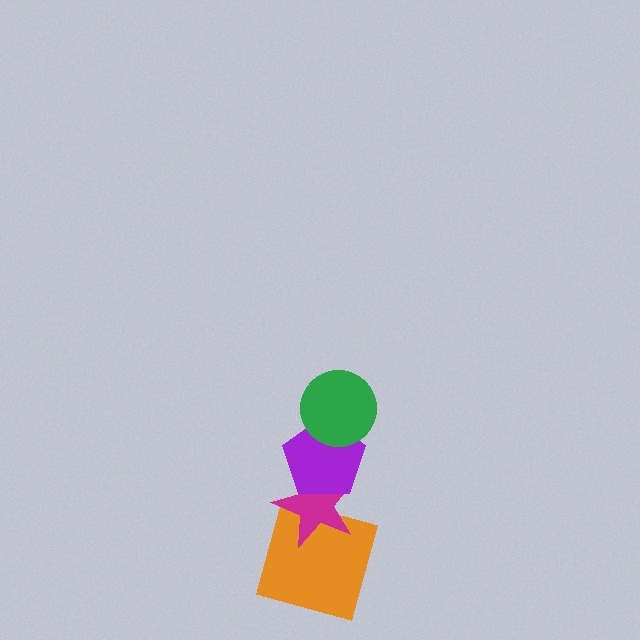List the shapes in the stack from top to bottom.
From top to bottom: the green circle, the purple pentagon, the magenta star, the orange square.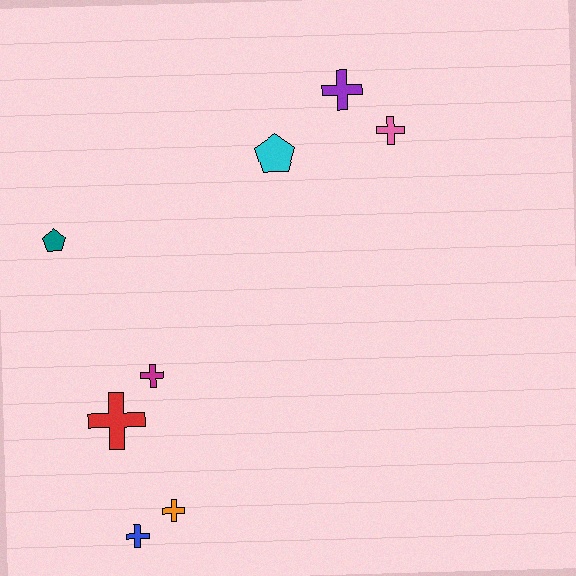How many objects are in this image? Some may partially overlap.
There are 8 objects.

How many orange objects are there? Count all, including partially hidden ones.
There is 1 orange object.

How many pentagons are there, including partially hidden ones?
There are 2 pentagons.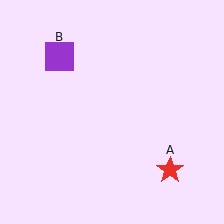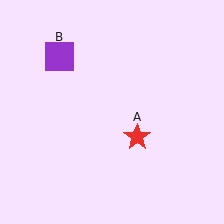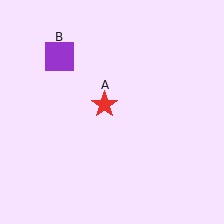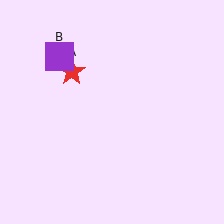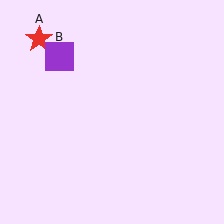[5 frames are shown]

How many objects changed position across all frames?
1 object changed position: red star (object A).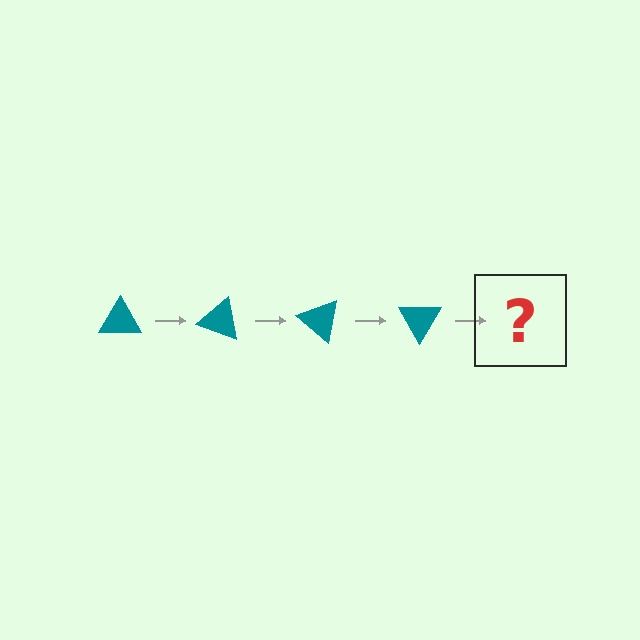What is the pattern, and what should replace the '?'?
The pattern is that the triangle rotates 20 degrees each step. The '?' should be a teal triangle rotated 80 degrees.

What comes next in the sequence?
The next element should be a teal triangle rotated 80 degrees.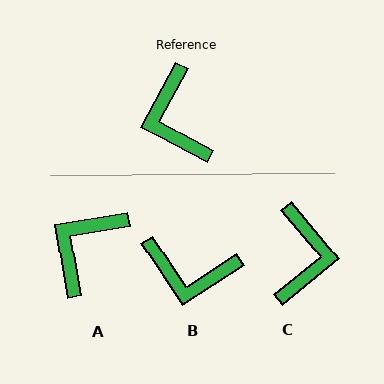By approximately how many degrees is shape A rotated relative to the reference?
Approximately 53 degrees clockwise.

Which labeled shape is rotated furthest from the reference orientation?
C, about 157 degrees away.